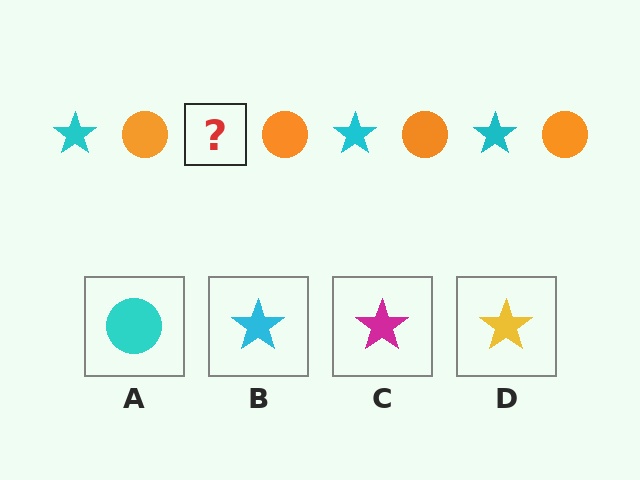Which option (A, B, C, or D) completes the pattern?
B.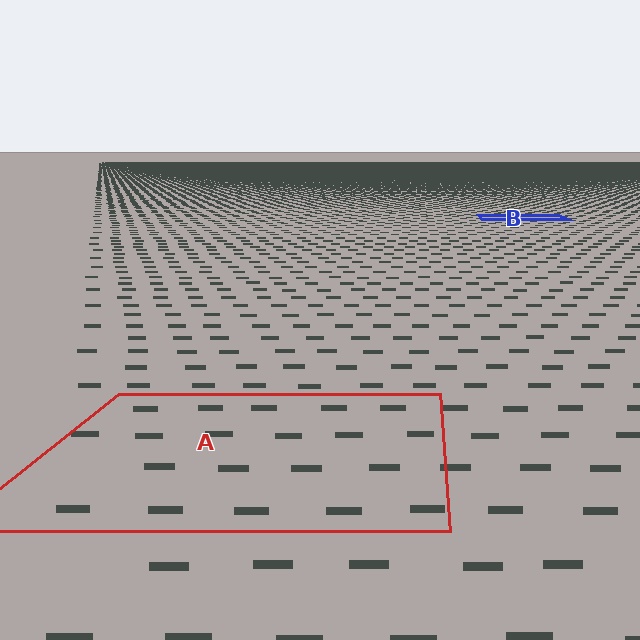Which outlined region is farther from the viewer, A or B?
Region B is farther from the viewer — the texture elements inside it appear smaller and more densely packed.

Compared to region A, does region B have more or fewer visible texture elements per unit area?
Region B has more texture elements per unit area — they are packed more densely because it is farther away.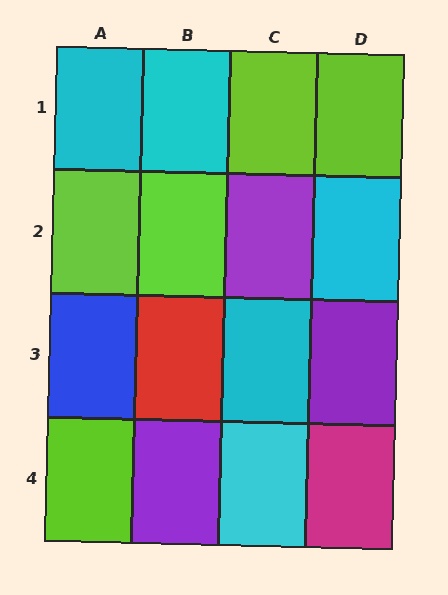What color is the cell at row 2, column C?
Purple.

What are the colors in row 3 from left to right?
Blue, red, cyan, purple.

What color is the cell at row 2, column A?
Lime.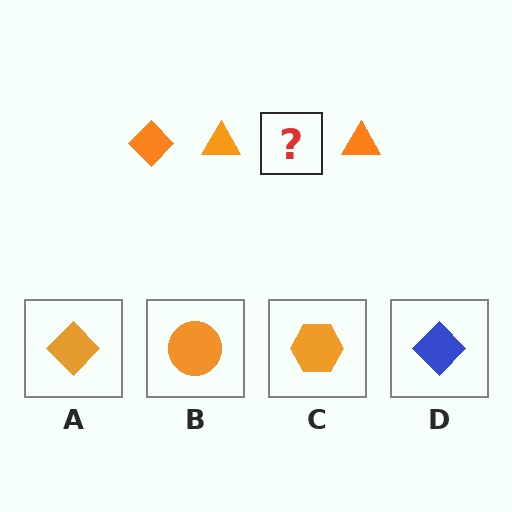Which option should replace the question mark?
Option A.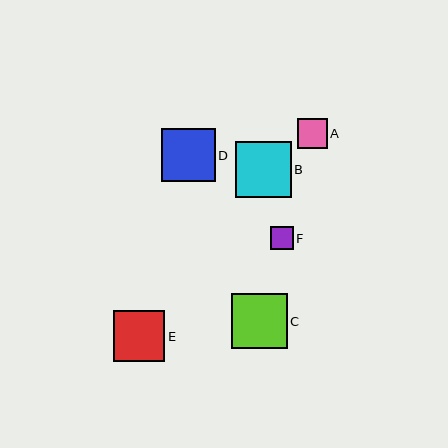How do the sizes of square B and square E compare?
Square B and square E are approximately the same size.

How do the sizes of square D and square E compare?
Square D and square E are approximately the same size.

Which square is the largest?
Square B is the largest with a size of approximately 56 pixels.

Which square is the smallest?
Square F is the smallest with a size of approximately 23 pixels.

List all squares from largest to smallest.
From largest to smallest: B, C, D, E, A, F.